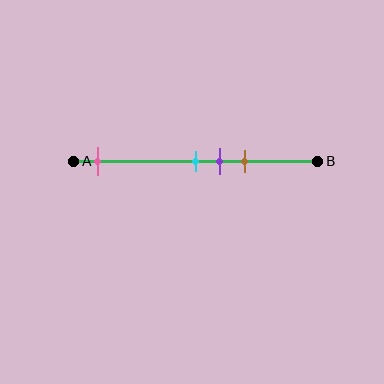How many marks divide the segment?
There are 4 marks dividing the segment.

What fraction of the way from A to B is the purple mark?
The purple mark is approximately 60% (0.6) of the way from A to B.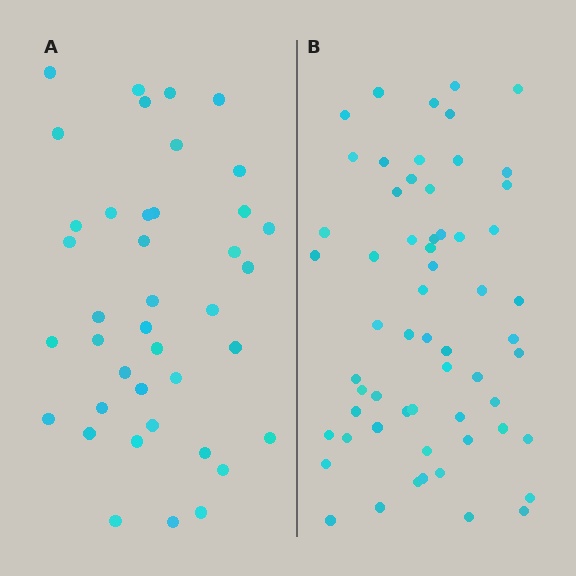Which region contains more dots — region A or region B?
Region B (the right region) has more dots.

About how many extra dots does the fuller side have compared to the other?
Region B has approximately 20 more dots than region A.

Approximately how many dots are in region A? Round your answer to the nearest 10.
About 40 dots.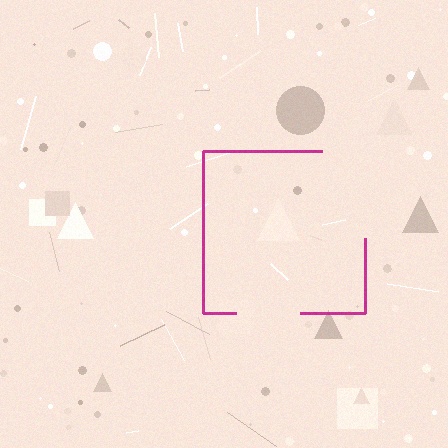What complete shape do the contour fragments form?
The contour fragments form a square.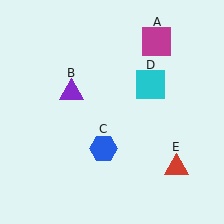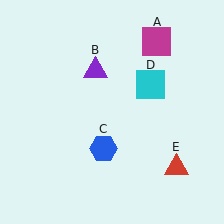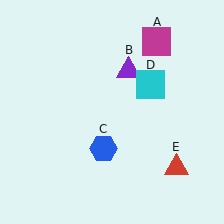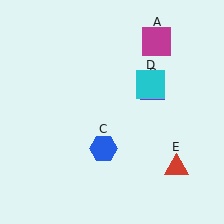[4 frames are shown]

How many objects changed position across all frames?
1 object changed position: purple triangle (object B).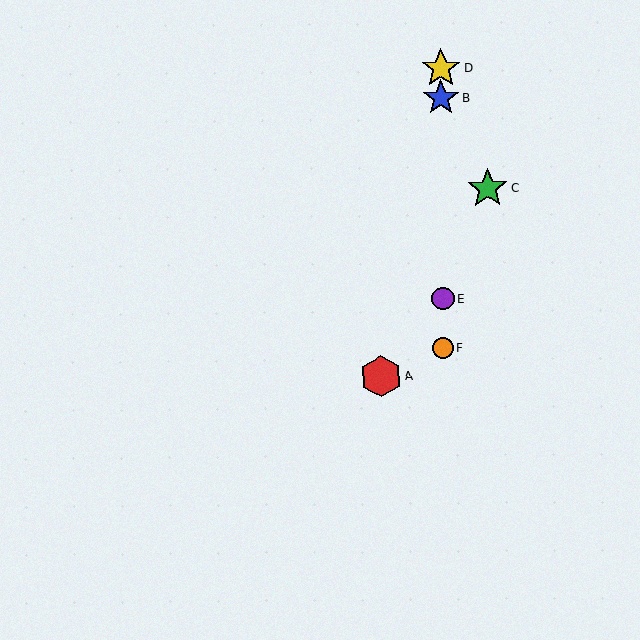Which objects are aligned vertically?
Objects B, D, E, F are aligned vertically.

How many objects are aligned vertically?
4 objects (B, D, E, F) are aligned vertically.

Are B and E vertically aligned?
Yes, both are at x≈441.